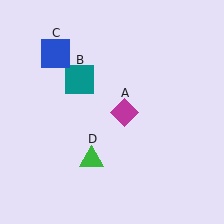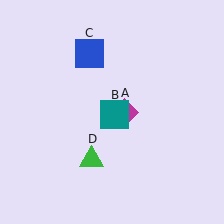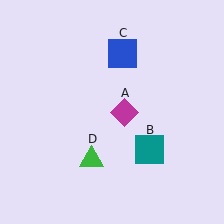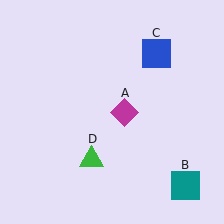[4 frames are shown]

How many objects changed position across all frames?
2 objects changed position: teal square (object B), blue square (object C).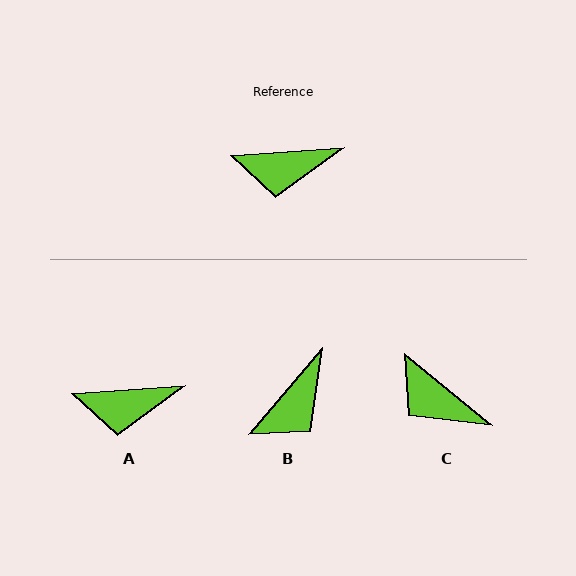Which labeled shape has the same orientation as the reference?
A.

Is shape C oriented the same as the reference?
No, it is off by about 43 degrees.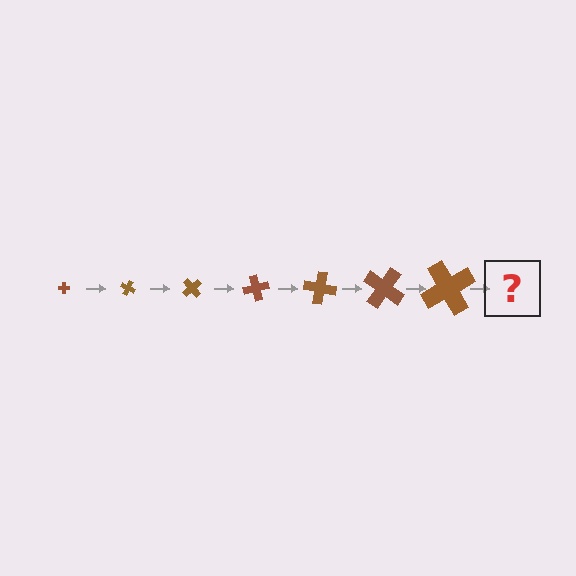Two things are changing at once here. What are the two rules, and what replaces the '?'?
The two rules are that the cross grows larger each step and it rotates 25 degrees each step. The '?' should be a cross, larger than the previous one and rotated 175 degrees from the start.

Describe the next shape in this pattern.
It should be a cross, larger than the previous one and rotated 175 degrees from the start.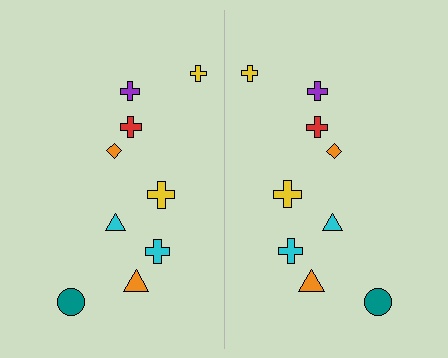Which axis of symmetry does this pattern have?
The pattern has a vertical axis of symmetry running through the center of the image.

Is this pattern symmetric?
Yes, this pattern has bilateral (reflection) symmetry.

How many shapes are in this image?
There are 18 shapes in this image.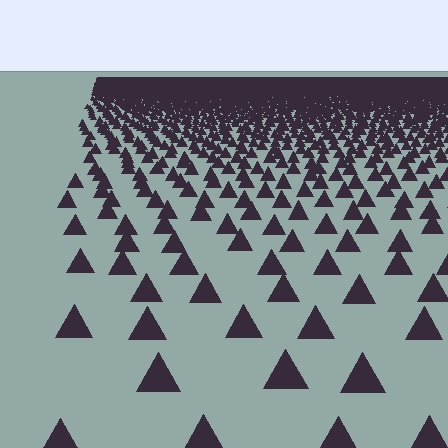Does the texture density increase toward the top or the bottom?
Density increases toward the top.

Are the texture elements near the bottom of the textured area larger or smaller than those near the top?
Larger. Near the bottom, elements are closer to the viewer and appear at a bigger on-screen size.